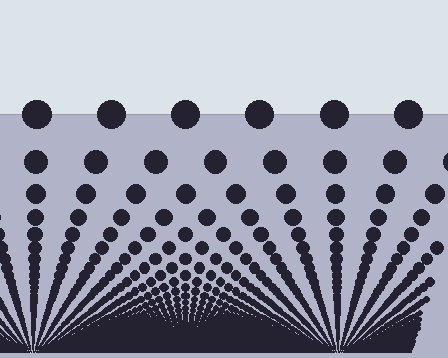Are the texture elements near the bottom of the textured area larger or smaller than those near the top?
Smaller. The gradient is inverted — elements near the bottom are smaller and denser.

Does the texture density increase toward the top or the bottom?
Density increases toward the bottom.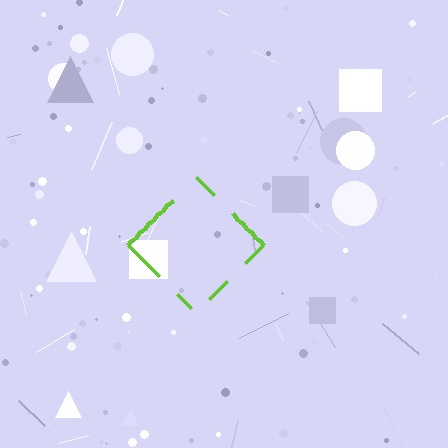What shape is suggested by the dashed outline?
The dashed outline suggests a diamond.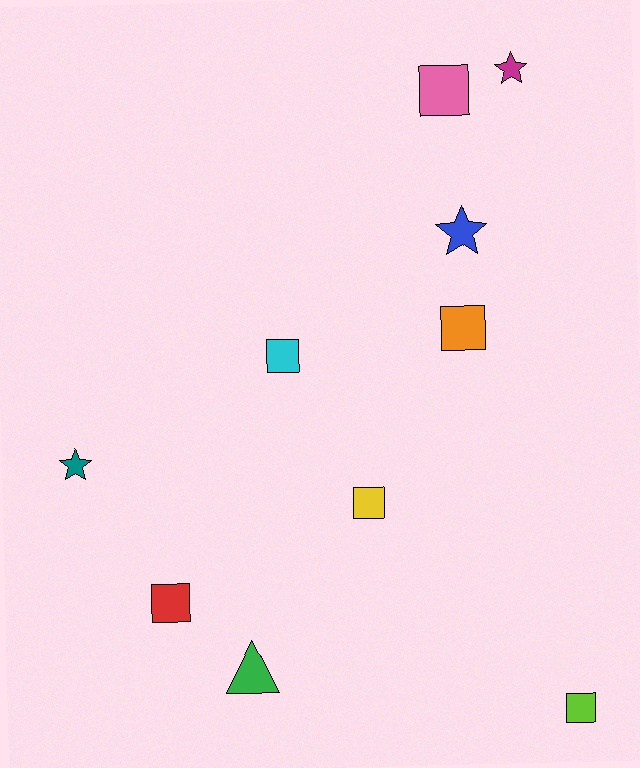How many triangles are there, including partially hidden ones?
There is 1 triangle.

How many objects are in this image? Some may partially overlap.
There are 10 objects.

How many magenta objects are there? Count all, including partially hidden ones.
There is 1 magenta object.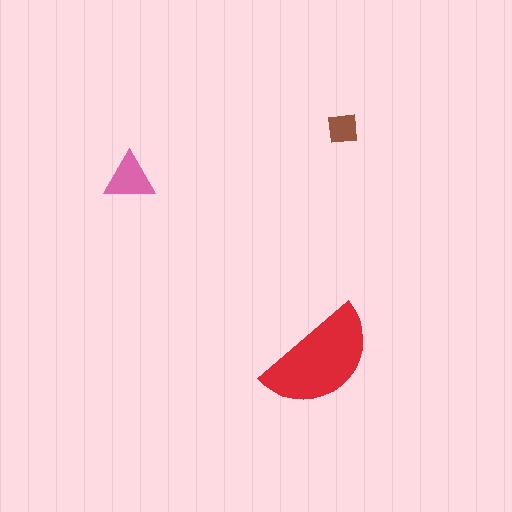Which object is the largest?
The red semicircle.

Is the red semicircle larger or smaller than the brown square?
Larger.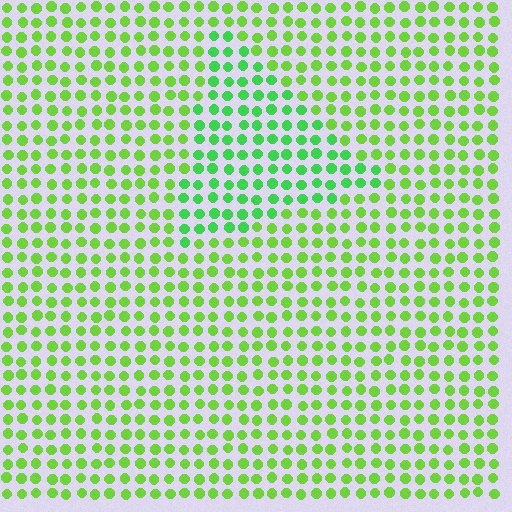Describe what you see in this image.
The image is filled with small lime elements in a uniform arrangement. A triangle-shaped region is visible where the elements are tinted to a slightly different hue, forming a subtle color boundary.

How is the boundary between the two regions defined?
The boundary is defined purely by a slight shift in hue (about 28 degrees). Spacing, size, and orientation are identical on both sides.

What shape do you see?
I see a triangle.